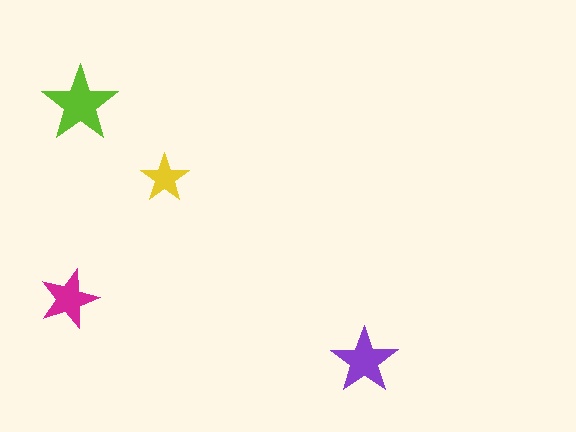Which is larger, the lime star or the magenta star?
The lime one.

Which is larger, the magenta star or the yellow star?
The magenta one.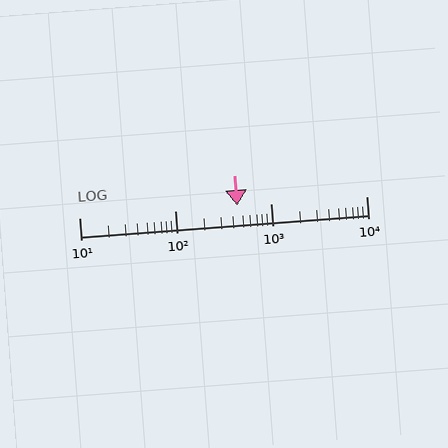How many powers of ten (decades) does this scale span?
The scale spans 3 decades, from 10 to 10000.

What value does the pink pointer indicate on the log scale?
The pointer indicates approximately 450.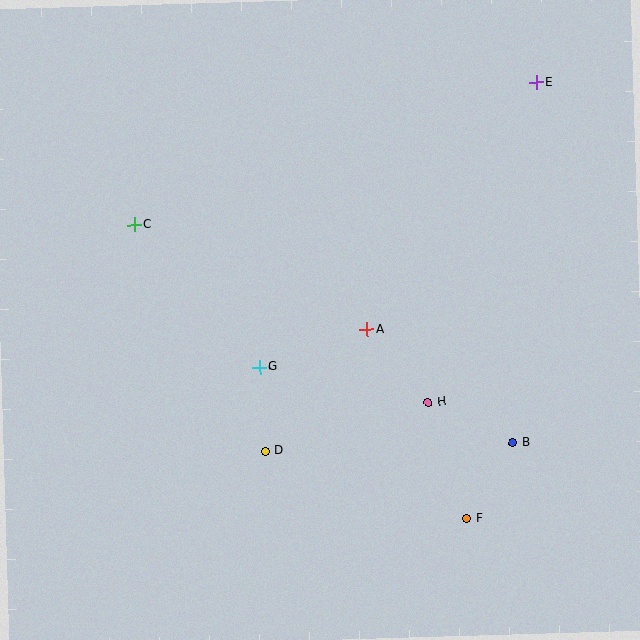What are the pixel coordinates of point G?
Point G is at (260, 367).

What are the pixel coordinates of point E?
Point E is at (536, 82).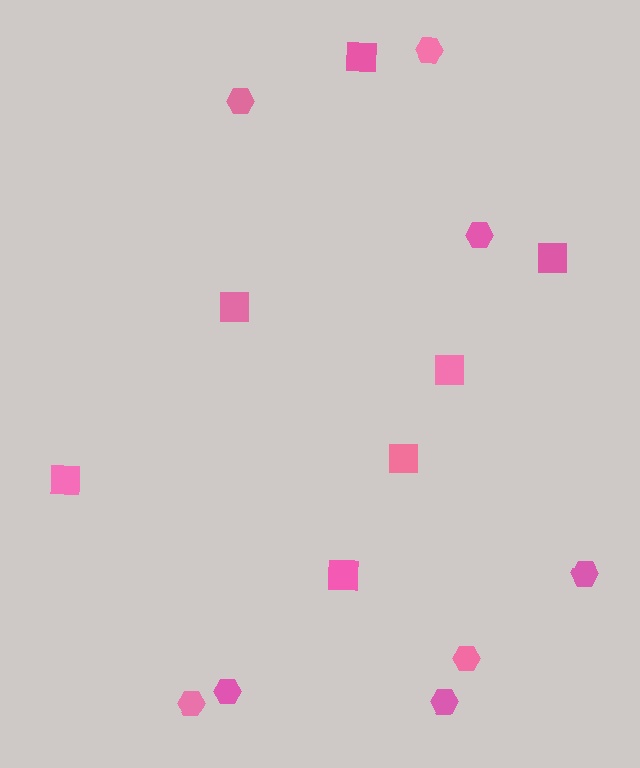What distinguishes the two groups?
There are 2 groups: one group of squares (7) and one group of hexagons (8).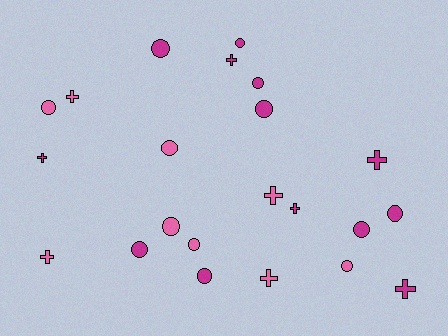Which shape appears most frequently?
Circle, with 13 objects.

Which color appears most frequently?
Magenta, with 13 objects.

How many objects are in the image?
There are 22 objects.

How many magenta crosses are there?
There are 5 magenta crosses.